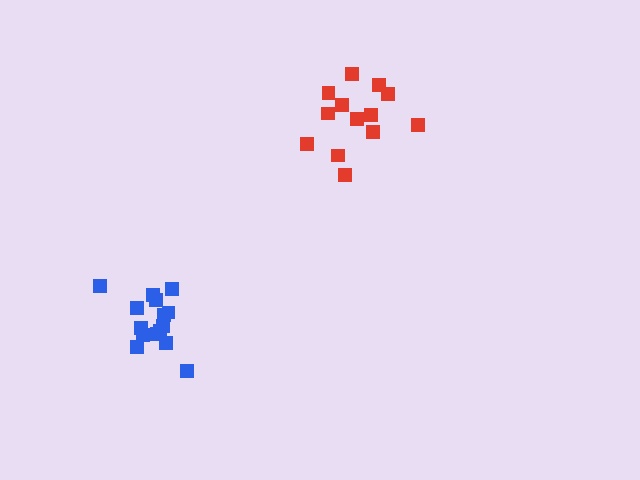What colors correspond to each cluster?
The clusters are colored: blue, red.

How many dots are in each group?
Group 1: 15 dots, Group 2: 13 dots (28 total).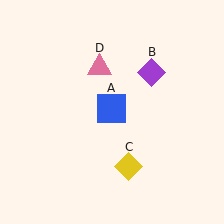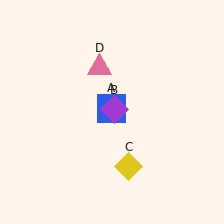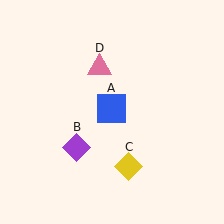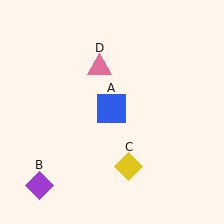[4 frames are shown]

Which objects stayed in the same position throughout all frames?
Blue square (object A) and yellow diamond (object C) and pink triangle (object D) remained stationary.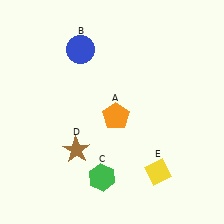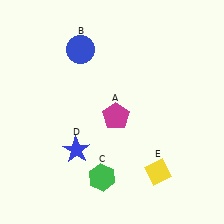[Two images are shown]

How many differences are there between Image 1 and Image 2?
There are 2 differences between the two images.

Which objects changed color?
A changed from orange to magenta. D changed from brown to blue.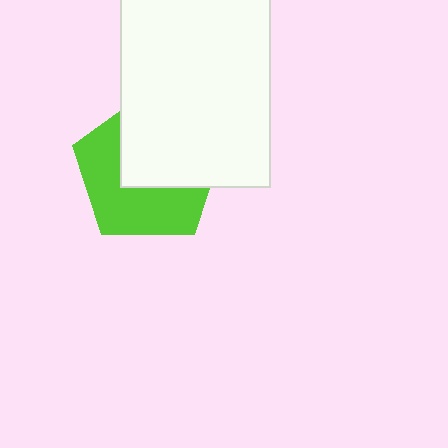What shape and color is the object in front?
The object in front is a white rectangle.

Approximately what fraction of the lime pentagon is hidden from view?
Roughly 49% of the lime pentagon is hidden behind the white rectangle.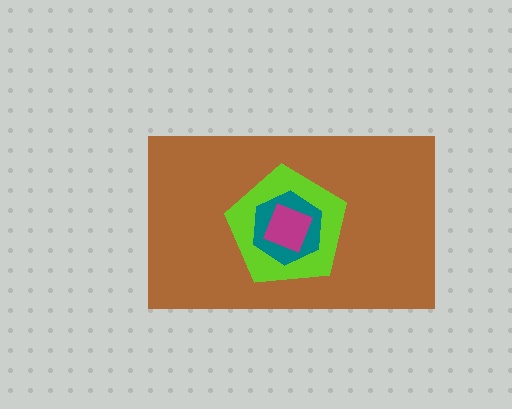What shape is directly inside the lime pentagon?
The teal hexagon.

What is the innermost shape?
The magenta diamond.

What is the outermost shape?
The brown rectangle.